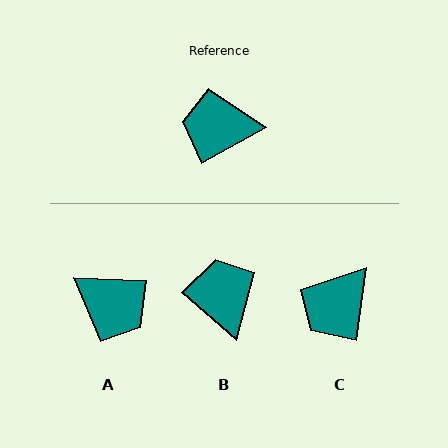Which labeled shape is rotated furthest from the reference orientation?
A, about 148 degrees away.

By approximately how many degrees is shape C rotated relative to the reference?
Approximately 53 degrees counter-clockwise.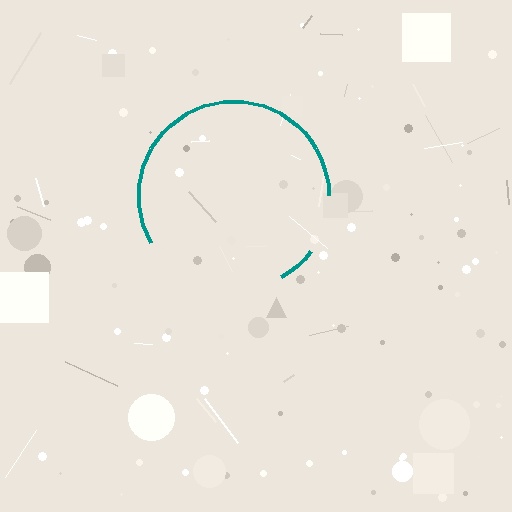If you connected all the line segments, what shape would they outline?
They would outline a circle.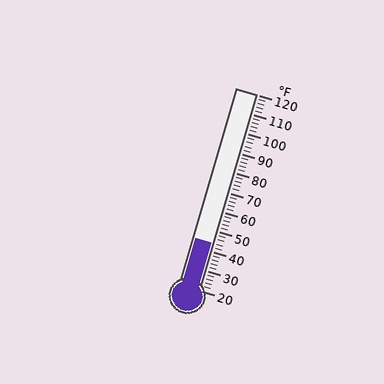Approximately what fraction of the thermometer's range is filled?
The thermometer is filled to approximately 25% of its range.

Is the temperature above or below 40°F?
The temperature is above 40°F.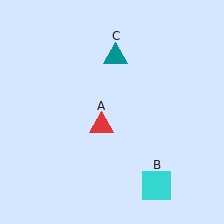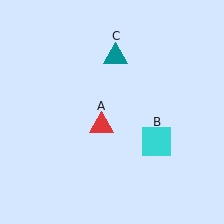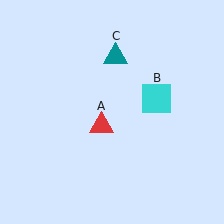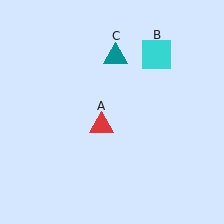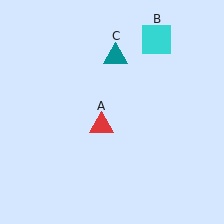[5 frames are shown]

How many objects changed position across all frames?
1 object changed position: cyan square (object B).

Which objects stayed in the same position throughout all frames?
Red triangle (object A) and teal triangle (object C) remained stationary.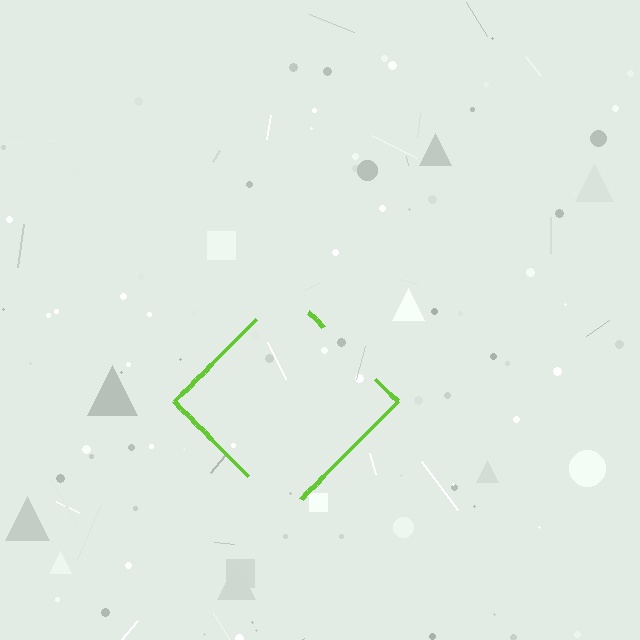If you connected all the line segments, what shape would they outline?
They would outline a diamond.